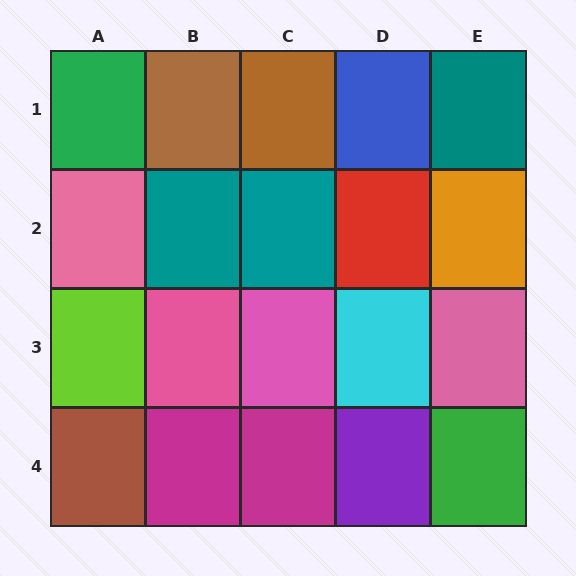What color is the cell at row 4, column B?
Magenta.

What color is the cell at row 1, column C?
Brown.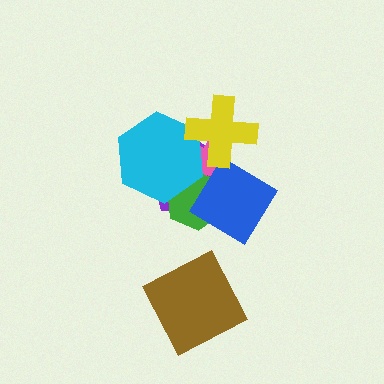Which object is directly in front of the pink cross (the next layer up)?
The green hexagon is directly in front of the pink cross.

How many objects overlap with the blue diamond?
4 objects overlap with the blue diamond.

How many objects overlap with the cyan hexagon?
4 objects overlap with the cyan hexagon.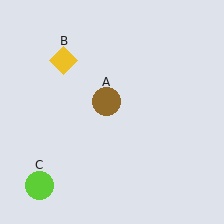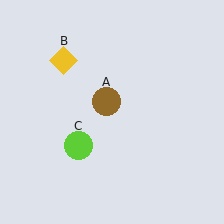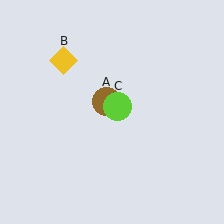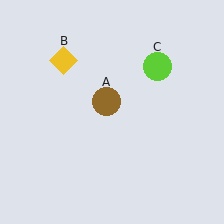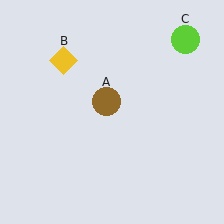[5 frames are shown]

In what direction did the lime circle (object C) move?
The lime circle (object C) moved up and to the right.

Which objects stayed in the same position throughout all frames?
Brown circle (object A) and yellow diamond (object B) remained stationary.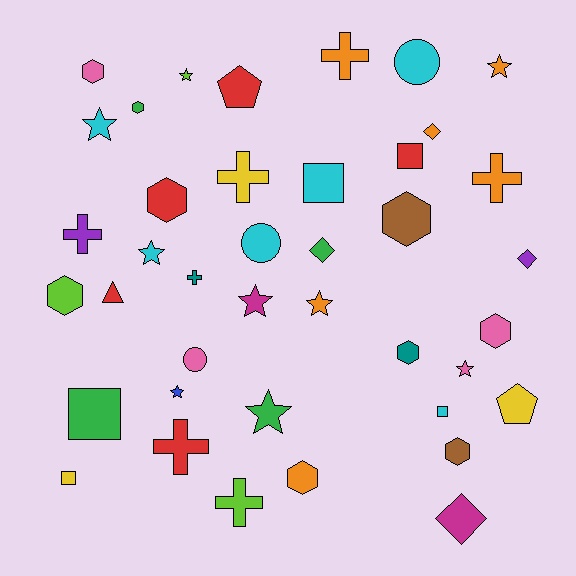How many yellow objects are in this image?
There are 3 yellow objects.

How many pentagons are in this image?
There are 2 pentagons.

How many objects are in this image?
There are 40 objects.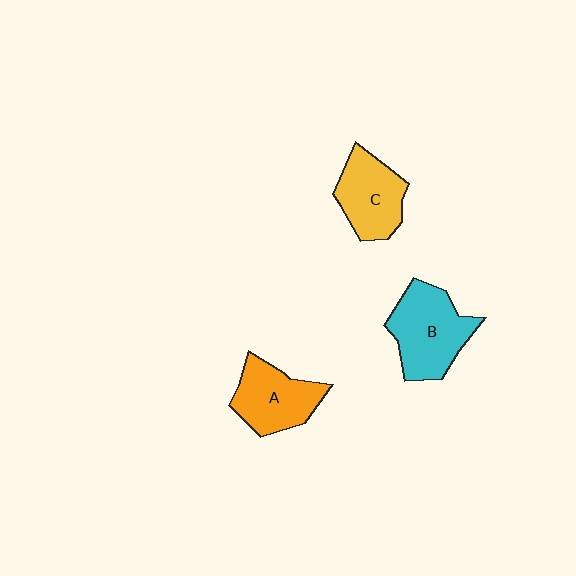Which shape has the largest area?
Shape B (cyan).